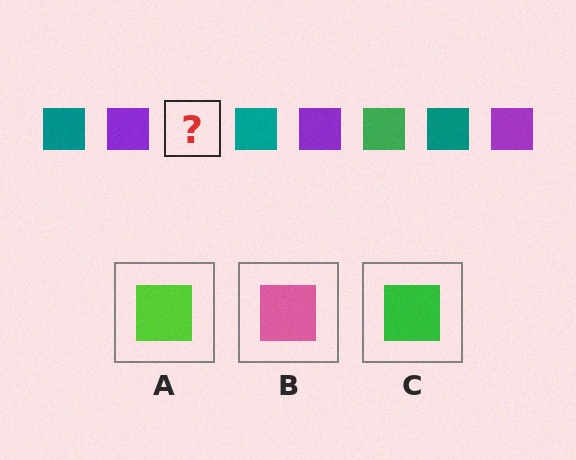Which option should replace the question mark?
Option C.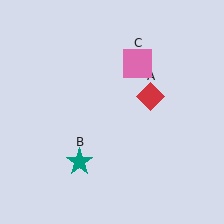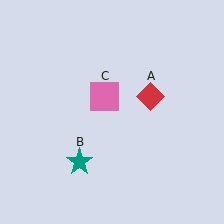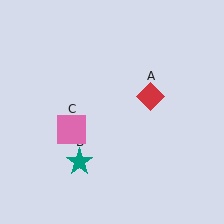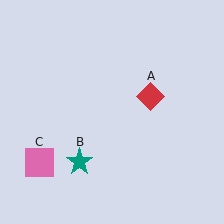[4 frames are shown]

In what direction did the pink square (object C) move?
The pink square (object C) moved down and to the left.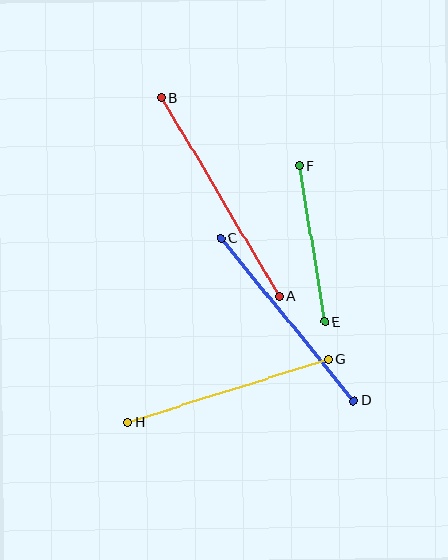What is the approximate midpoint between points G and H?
The midpoint is at approximately (228, 391) pixels.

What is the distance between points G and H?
The distance is approximately 211 pixels.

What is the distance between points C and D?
The distance is approximately 211 pixels.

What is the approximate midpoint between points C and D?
The midpoint is at approximately (287, 320) pixels.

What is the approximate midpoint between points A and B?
The midpoint is at approximately (220, 197) pixels.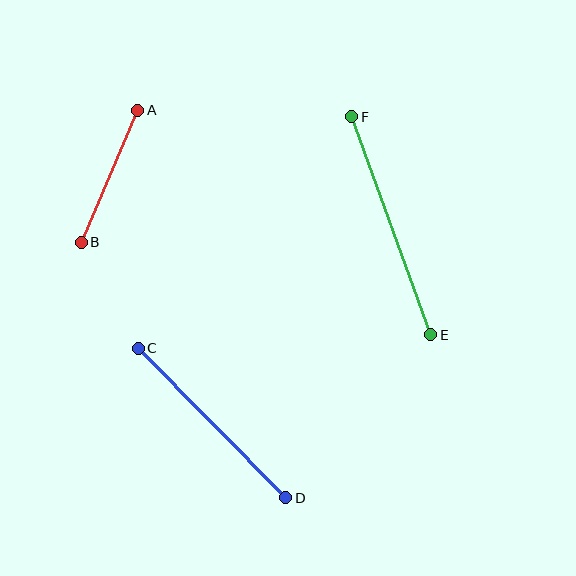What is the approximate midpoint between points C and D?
The midpoint is at approximately (212, 423) pixels.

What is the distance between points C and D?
The distance is approximately 210 pixels.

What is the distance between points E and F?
The distance is approximately 232 pixels.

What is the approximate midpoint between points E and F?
The midpoint is at approximately (391, 226) pixels.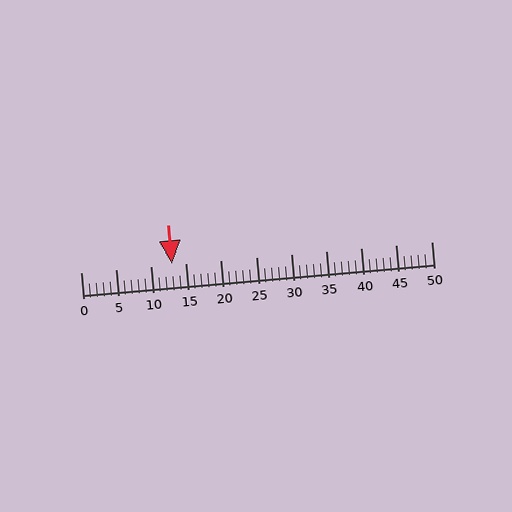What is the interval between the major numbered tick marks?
The major tick marks are spaced 5 units apart.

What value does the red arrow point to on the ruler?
The red arrow points to approximately 13.